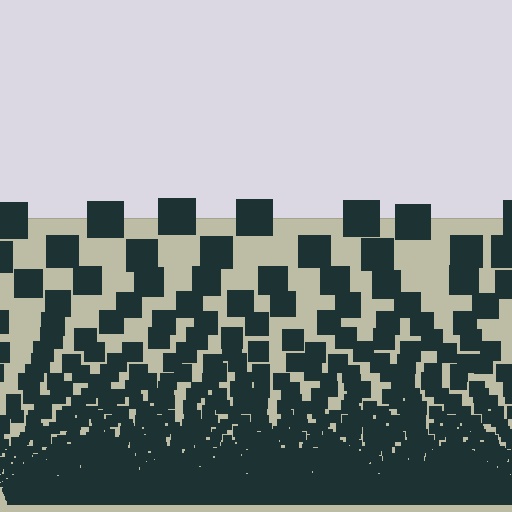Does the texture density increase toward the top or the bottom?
Density increases toward the bottom.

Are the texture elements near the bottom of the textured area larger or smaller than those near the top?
Smaller. The gradient is inverted — elements near the bottom are smaller and denser.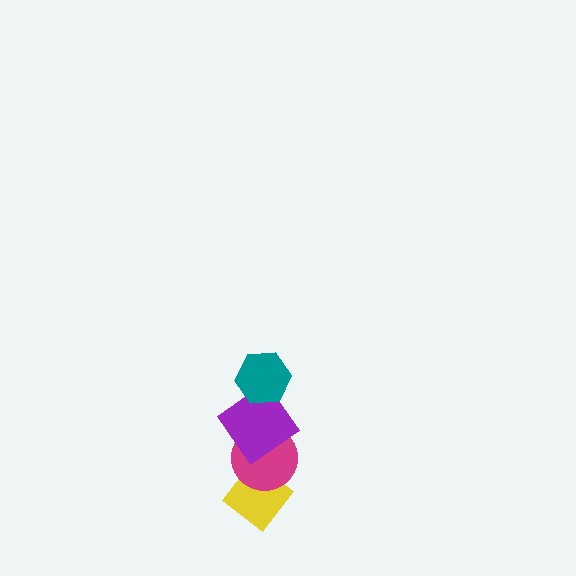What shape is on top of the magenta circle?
The purple diamond is on top of the magenta circle.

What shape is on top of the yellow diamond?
The magenta circle is on top of the yellow diamond.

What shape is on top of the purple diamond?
The teal hexagon is on top of the purple diamond.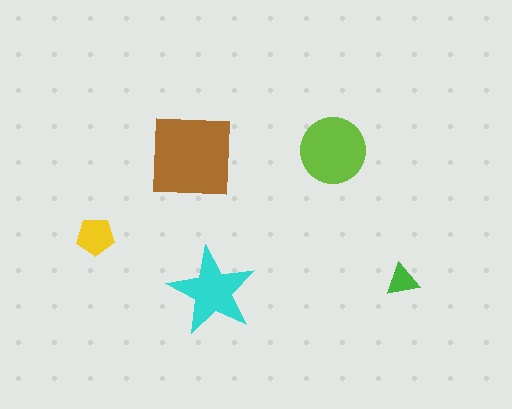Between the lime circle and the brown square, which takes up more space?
The brown square.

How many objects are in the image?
There are 5 objects in the image.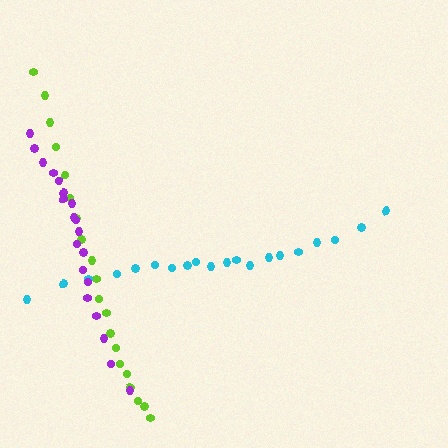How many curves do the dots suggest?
There are 3 distinct paths.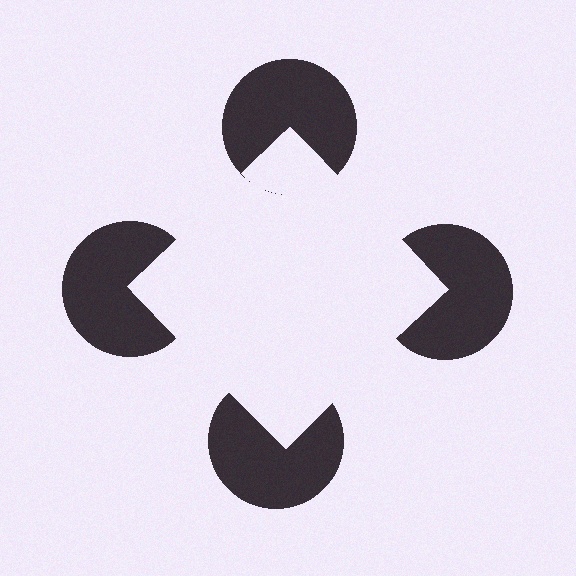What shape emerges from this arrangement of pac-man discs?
An illusory square — its edges are inferred from the aligned wedge cuts in the pac-man discs, not physically drawn.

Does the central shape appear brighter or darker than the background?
It typically appears slightly brighter than the background, even though no actual brightness change is drawn.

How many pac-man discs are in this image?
There are 4 — one at each vertex of the illusory square.